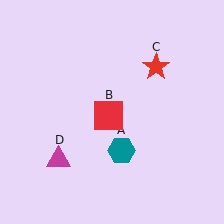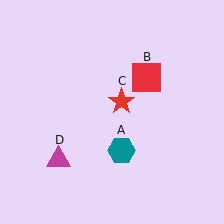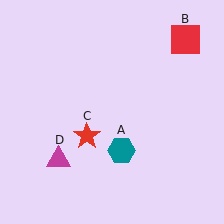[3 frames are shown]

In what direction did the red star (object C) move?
The red star (object C) moved down and to the left.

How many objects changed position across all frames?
2 objects changed position: red square (object B), red star (object C).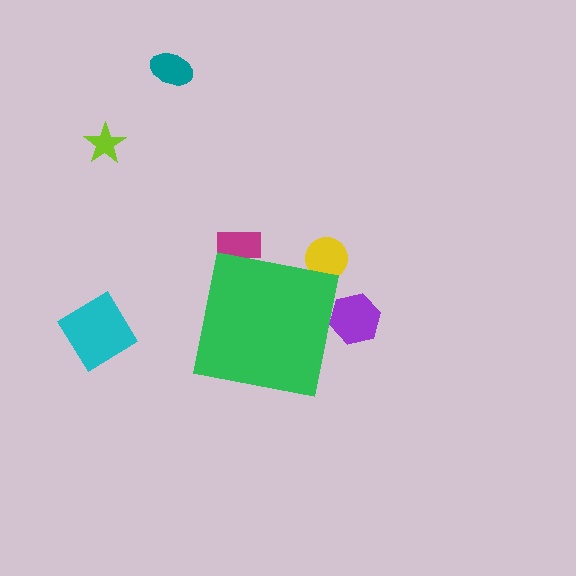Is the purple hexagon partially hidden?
Yes, the purple hexagon is partially hidden behind the green square.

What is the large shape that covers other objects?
A green square.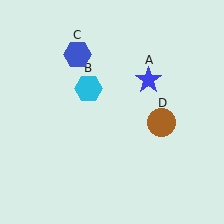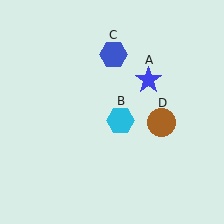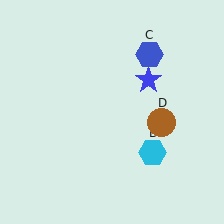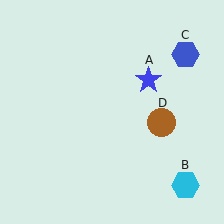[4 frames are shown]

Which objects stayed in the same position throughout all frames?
Blue star (object A) and brown circle (object D) remained stationary.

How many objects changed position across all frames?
2 objects changed position: cyan hexagon (object B), blue hexagon (object C).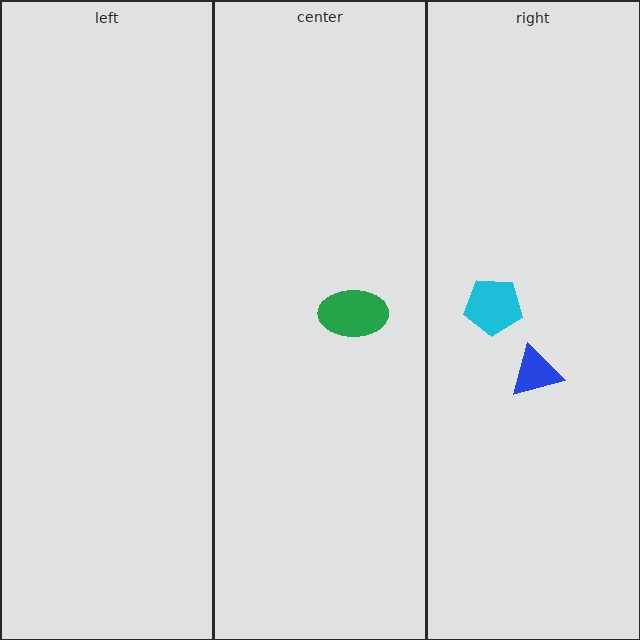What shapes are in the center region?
The green ellipse.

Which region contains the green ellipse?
The center region.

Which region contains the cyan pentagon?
The right region.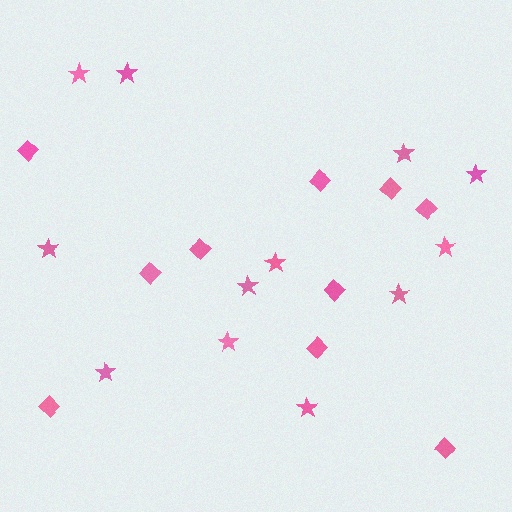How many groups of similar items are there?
There are 2 groups: one group of diamonds (10) and one group of stars (12).